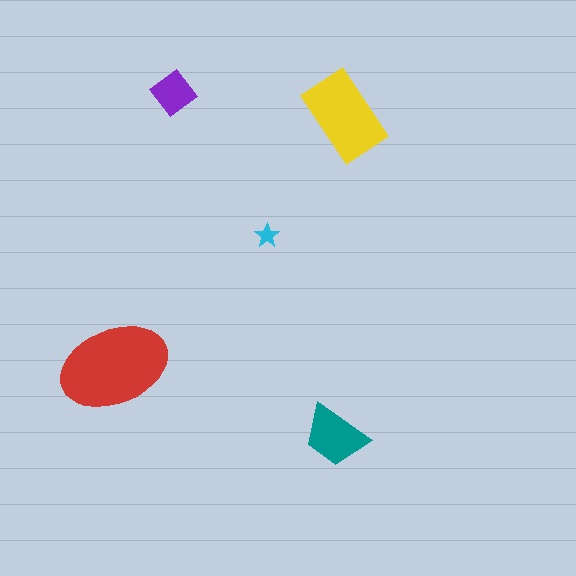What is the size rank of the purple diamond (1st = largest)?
4th.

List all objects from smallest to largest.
The cyan star, the purple diamond, the teal trapezoid, the yellow rectangle, the red ellipse.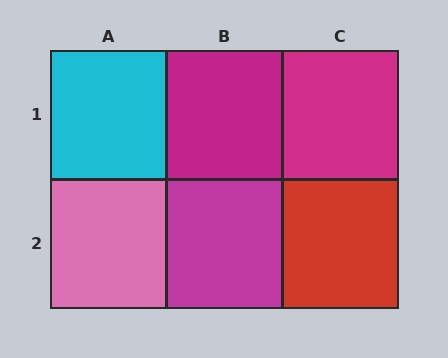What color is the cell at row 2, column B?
Magenta.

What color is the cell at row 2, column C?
Red.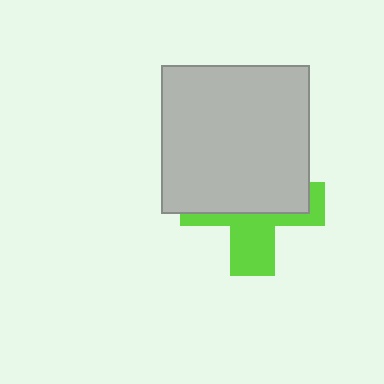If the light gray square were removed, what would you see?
You would see the complete lime cross.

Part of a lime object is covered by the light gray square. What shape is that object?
It is a cross.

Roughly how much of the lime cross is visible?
A small part of it is visible (roughly 41%).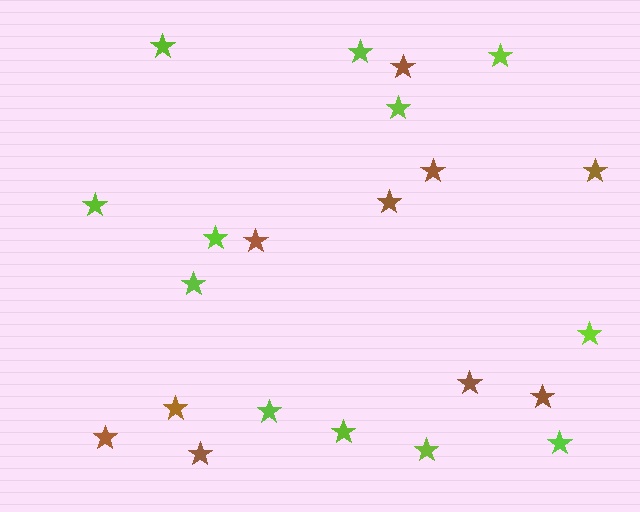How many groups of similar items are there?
There are 2 groups: one group of lime stars (12) and one group of brown stars (10).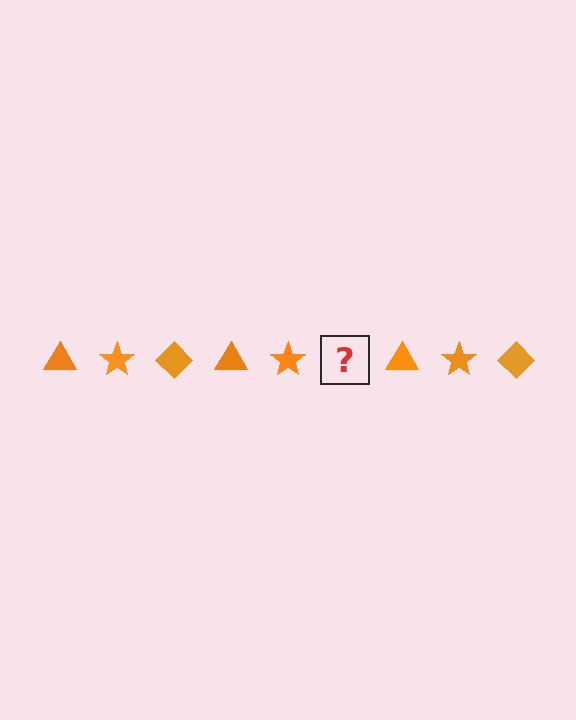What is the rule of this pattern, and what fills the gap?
The rule is that the pattern cycles through triangle, star, diamond shapes in orange. The gap should be filled with an orange diamond.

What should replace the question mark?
The question mark should be replaced with an orange diamond.